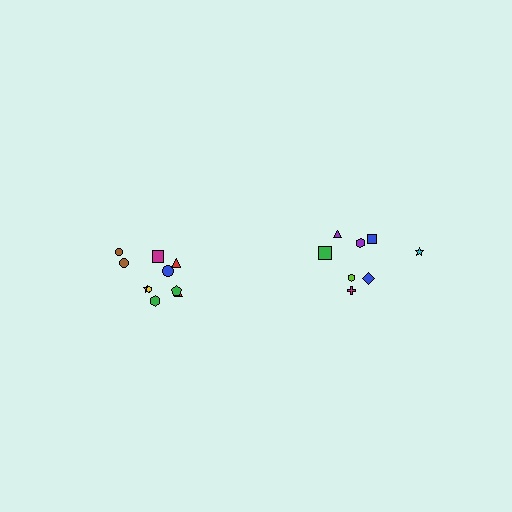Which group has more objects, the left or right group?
The left group.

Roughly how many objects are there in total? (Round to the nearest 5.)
Roughly 20 objects in total.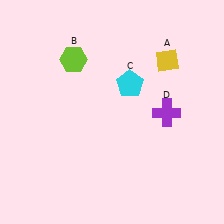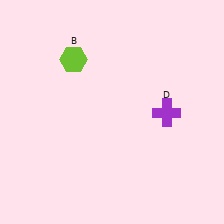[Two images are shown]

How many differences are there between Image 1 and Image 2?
There are 2 differences between the two images.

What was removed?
The yellow diamond (A), the cyan pentagon (C) were removed in Image 2.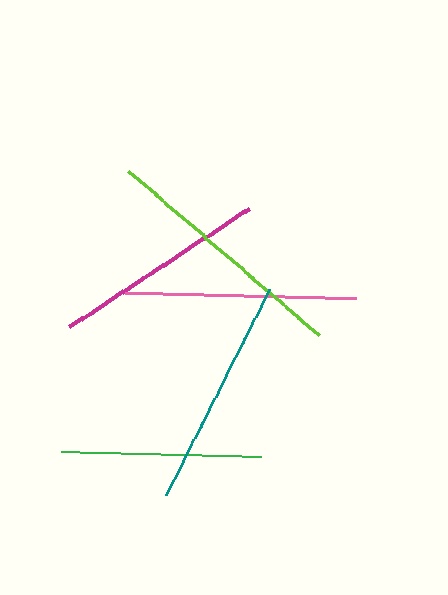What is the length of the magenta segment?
The magenta segment is approximately 215 pixels long.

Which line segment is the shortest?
The green line is the shortest at approximately 201 pixels.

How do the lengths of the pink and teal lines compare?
The pink and teal lines are approximately the same length.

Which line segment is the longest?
The lime line is the longest at approximately 252 pixels.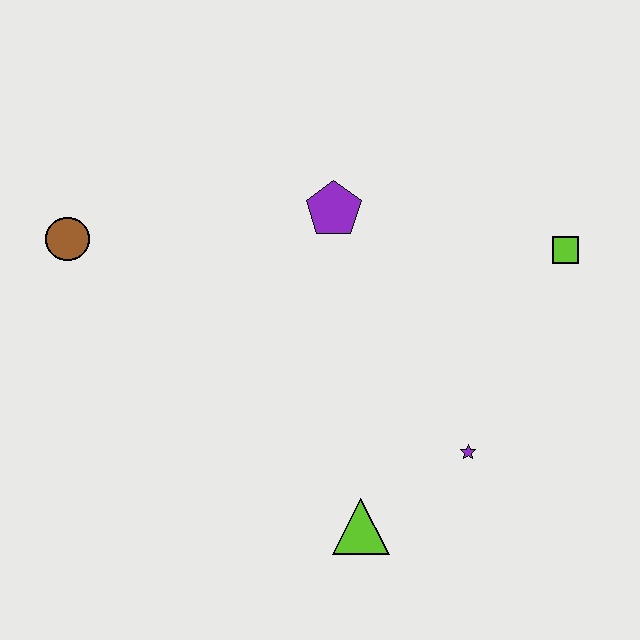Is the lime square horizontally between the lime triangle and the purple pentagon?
No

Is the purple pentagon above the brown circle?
Yes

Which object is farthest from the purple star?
The brown circle is farthest from the purple star.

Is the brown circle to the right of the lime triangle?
No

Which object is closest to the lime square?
The purple star is closest to the lime square.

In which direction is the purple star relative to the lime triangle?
The purple star is to the right of the lime triangle.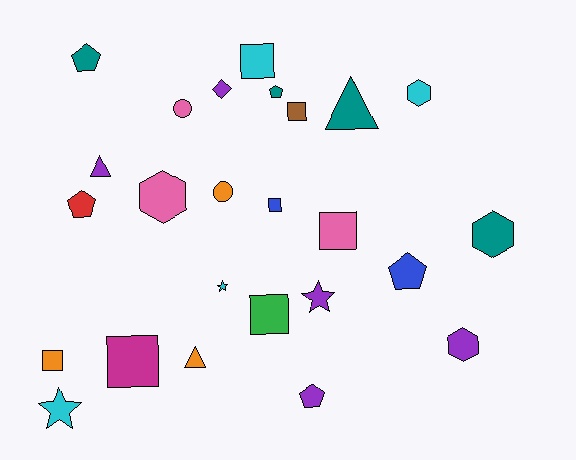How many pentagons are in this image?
There are 5 pentagons.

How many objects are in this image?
There are 25 objects.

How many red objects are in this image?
There is 1 red object.